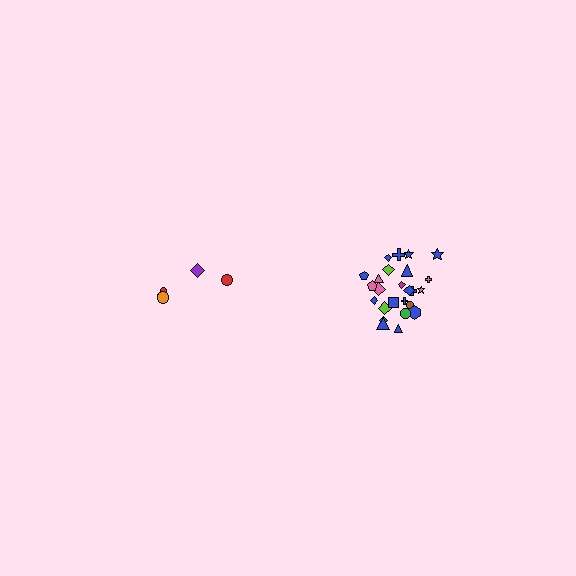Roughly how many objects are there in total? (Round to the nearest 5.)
Roughly 30 objects in total.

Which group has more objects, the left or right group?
The right group.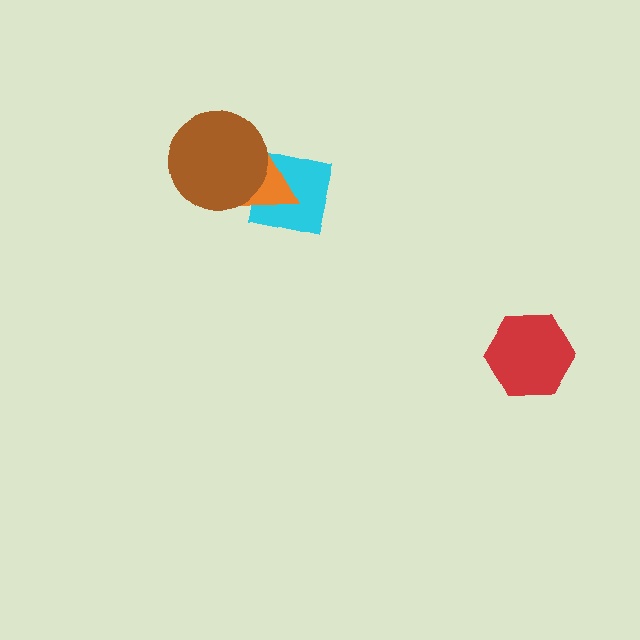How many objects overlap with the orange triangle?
2 objects overlap with the orange triangle.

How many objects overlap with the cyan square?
1 object overlaps with the cyan square.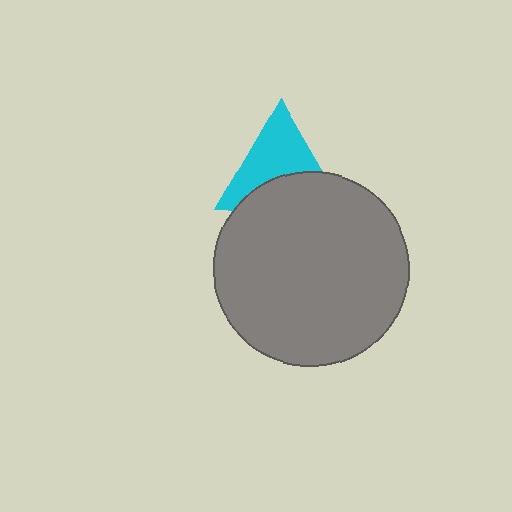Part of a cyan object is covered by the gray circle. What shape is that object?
It is a triangle.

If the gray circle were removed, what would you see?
You would see the complete cyan triangle.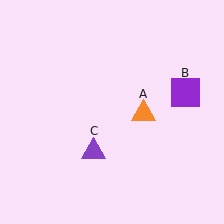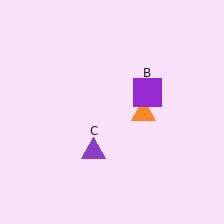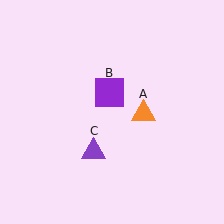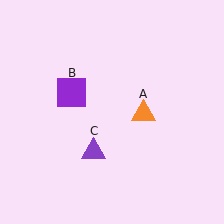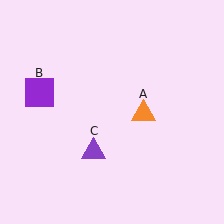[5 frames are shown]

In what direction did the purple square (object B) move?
The purple square (object B) moved left.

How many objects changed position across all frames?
1 object changed position: purple square (object B).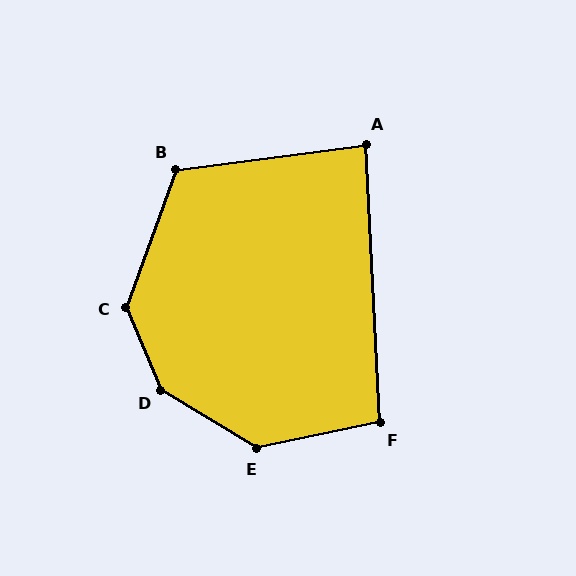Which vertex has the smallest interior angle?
A, at approximately 86 degrees.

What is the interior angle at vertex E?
Approximately 137 degrees (obtuse).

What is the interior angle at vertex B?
Approximately 117 degrees (obtuse).